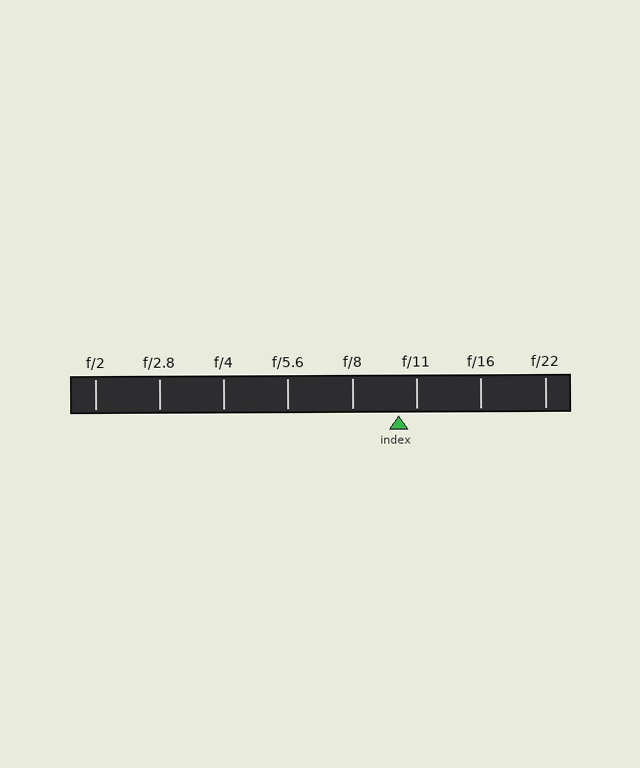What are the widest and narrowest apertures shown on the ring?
The widest aperture shown is f/2 and the narrowest is f/22.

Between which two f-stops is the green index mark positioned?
The index mark is between f/8 and f/11.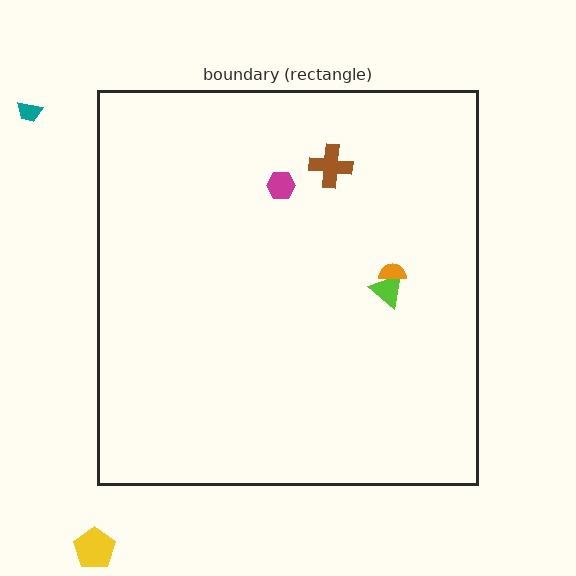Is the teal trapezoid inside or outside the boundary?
Outside.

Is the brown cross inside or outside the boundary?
Inside.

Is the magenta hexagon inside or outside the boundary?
Inside.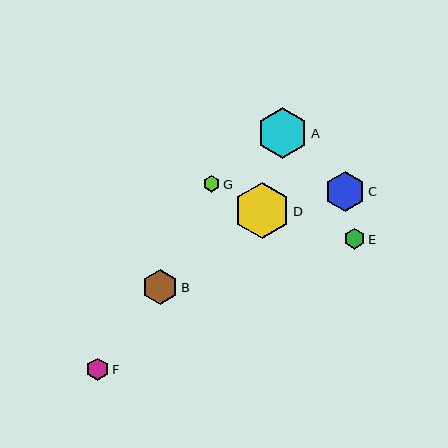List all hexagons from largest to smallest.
From largest to smallest: D, A, C, B, F, E, G.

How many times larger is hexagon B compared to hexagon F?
Hexagon B is approximately 1.6 times the size of hexagon F.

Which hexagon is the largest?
Hexagon D is the largest with a size of approximately 56 pixels.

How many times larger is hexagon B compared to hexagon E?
Hexagon B is approximately 1.7 times the size of hexagon E.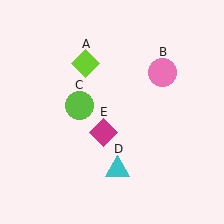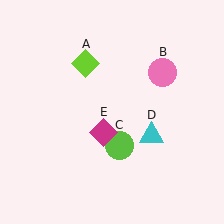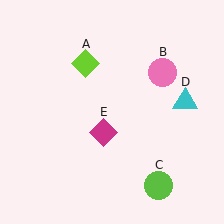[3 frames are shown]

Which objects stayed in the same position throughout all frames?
Lime diamond (object A) and pink circle (object B) and magenta diamond (object E) remained stationary.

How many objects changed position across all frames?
2 objects changed position: lime circle (object C), cyan triangle (object D).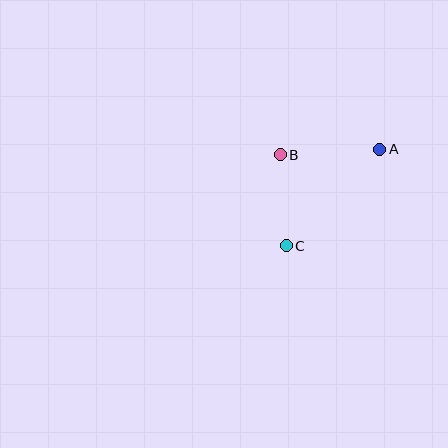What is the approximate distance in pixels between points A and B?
The distance between A and B is approximately 100 pixels.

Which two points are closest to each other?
Points B and C are closest to each other.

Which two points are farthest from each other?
Points A and C are farthest from each other.